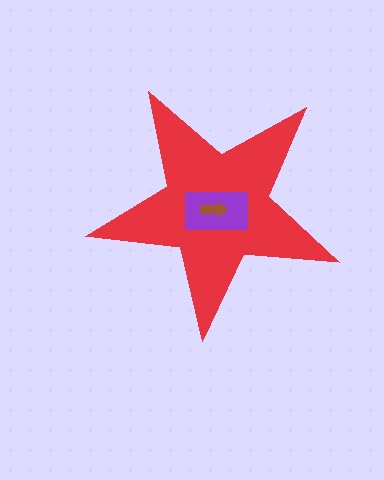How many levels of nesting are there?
3.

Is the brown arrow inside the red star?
Yes.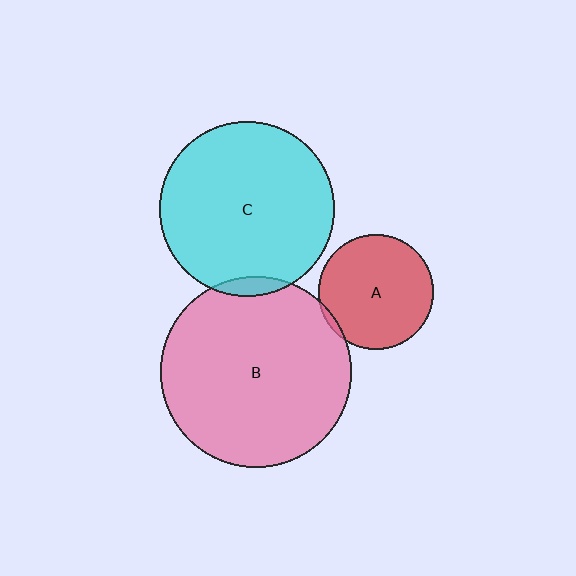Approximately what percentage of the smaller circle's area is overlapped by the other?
Approximately 5%.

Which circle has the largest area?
Circle B (pink).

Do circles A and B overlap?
Yes.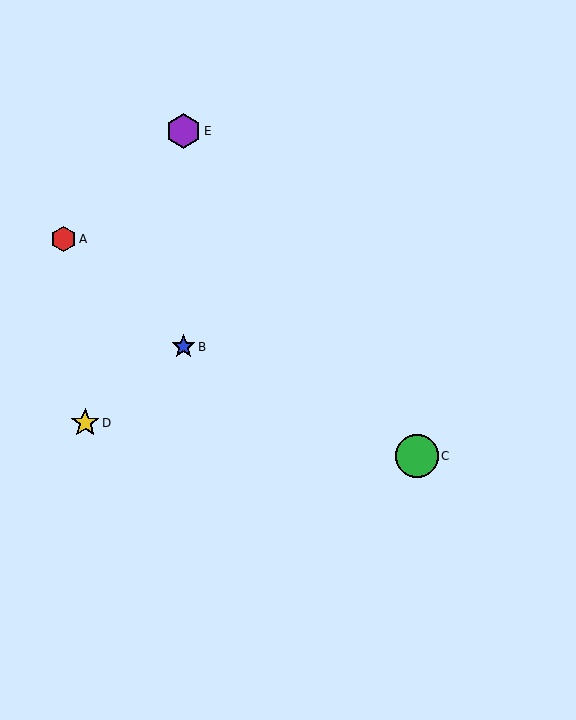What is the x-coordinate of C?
Object C is at x≈417.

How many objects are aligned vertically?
2 objects (B, E) are aligned vertically.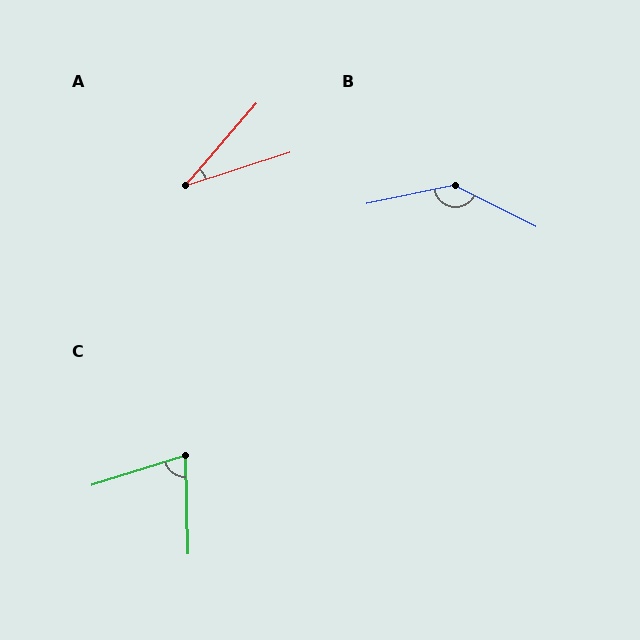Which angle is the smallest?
A, at approximately 31 degrees.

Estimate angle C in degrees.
Approximately 74 degrees.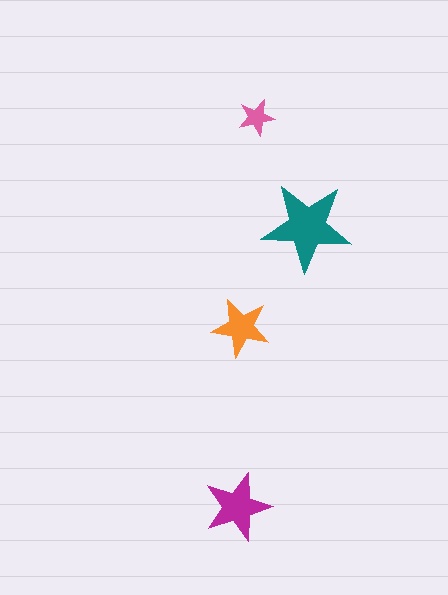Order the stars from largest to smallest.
the teal one, the magenta one, the orange one, the pink one.